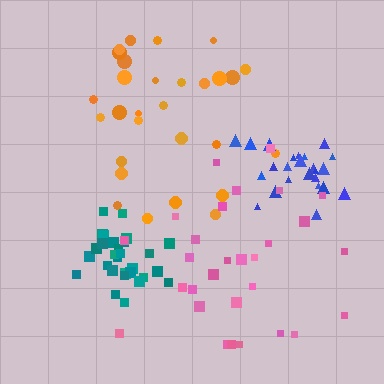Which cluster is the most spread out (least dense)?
Pink.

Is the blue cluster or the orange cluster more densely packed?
Blue.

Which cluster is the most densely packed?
Teal.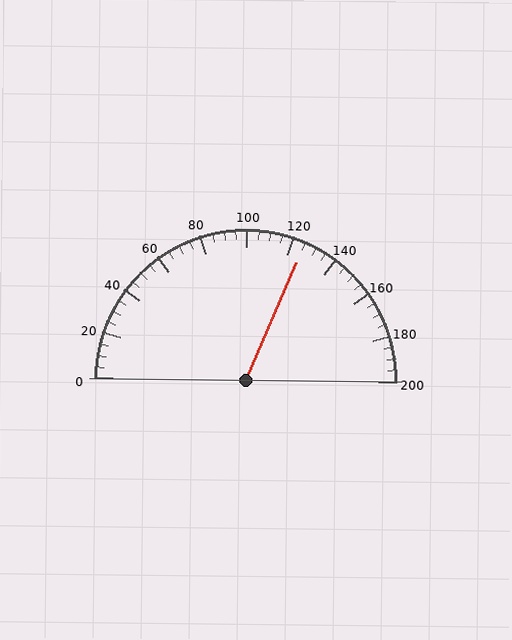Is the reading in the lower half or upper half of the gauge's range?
The reading is in the upper half of the range (0 to 200).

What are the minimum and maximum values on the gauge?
The gauge ranges from 0 to 200.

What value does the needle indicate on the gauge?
The needle indicates approximately 125.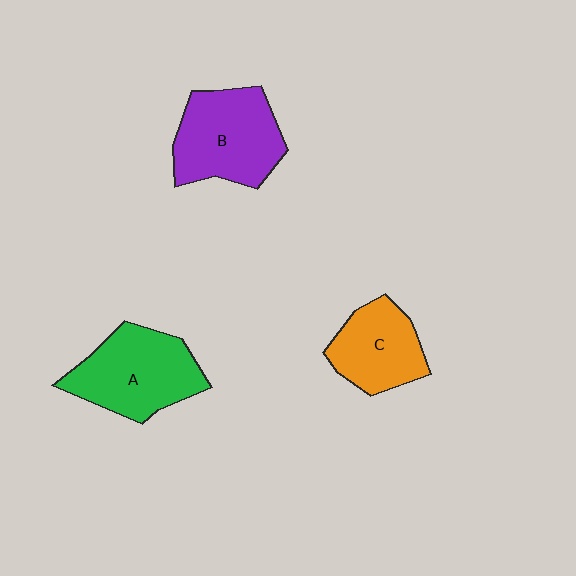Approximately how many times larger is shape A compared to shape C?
Approximately 1.3 times.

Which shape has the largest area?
Shape A (green).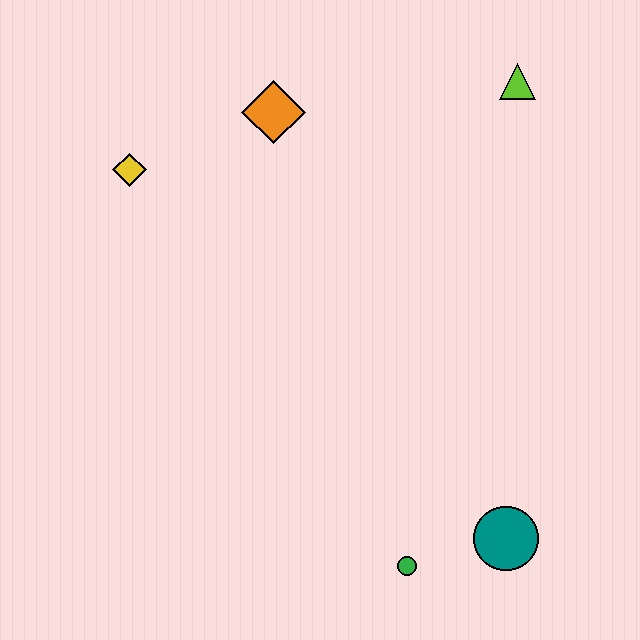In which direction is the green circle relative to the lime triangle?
The green circle is below the lime triangle.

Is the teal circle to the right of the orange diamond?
Yes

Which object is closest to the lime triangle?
The orange diamond is closest to the lime triangle.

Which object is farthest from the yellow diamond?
The teal circle is farthest from the yellow diamond.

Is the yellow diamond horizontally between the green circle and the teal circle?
No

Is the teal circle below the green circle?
No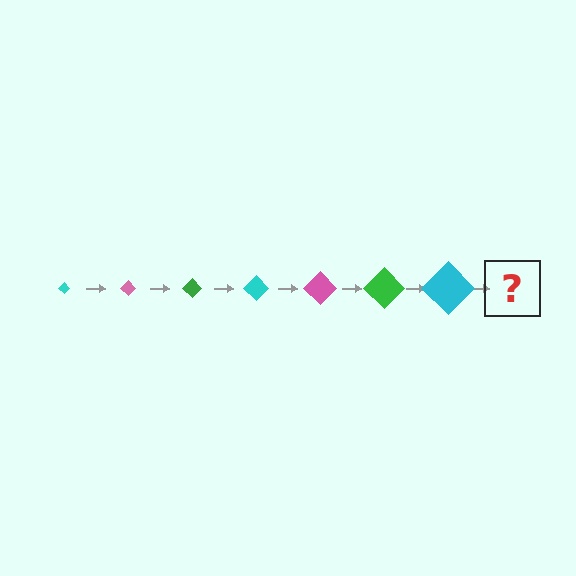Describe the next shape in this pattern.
It should be a pink diamond, larger than the previous one.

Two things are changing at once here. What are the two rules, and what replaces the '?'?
The two rules are that the diamond grows larger each step and the color cycles through cyan, pink, and green. The '?' should be a pink diamond, larger than the previous one.